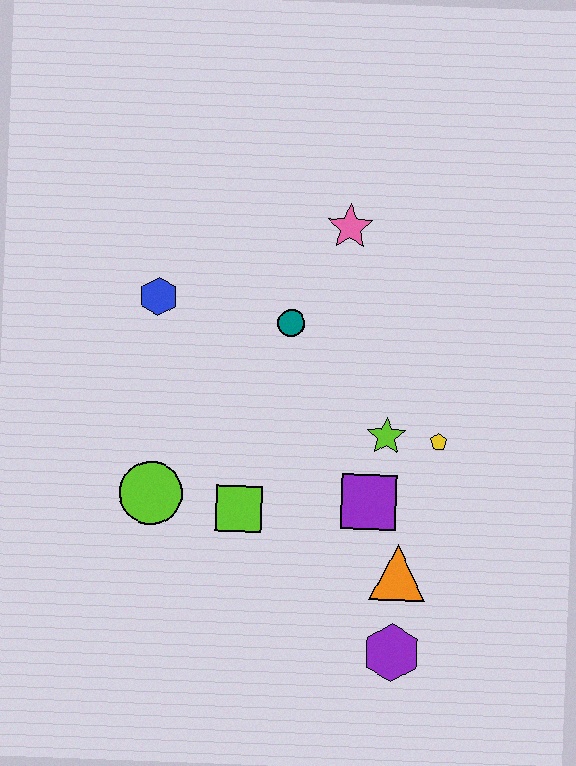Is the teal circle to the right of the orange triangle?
No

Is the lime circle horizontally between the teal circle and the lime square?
No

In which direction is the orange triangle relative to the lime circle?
The orange triangle is to the right of the lime circle.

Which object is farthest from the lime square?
The pink star is farthest from the lime square.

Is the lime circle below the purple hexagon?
No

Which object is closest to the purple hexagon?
The orange triangle is closest to the purple hexagon.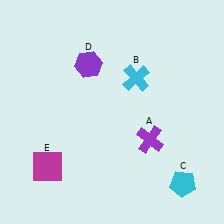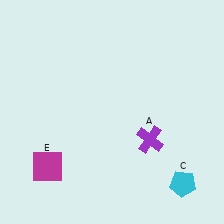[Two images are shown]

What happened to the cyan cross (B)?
The cyan cross (B) was removed in Image 2. It was in the top-right area of Image 1.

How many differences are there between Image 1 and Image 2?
There are 2 differences between the two images.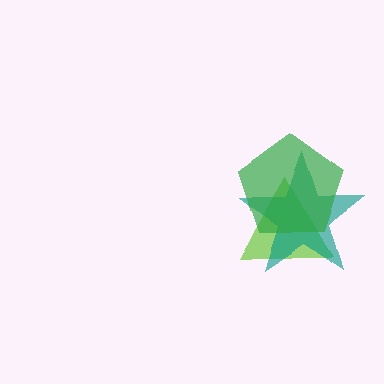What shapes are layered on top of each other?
The layered shapes are: a lime triangle, a teal star, a green pentagon.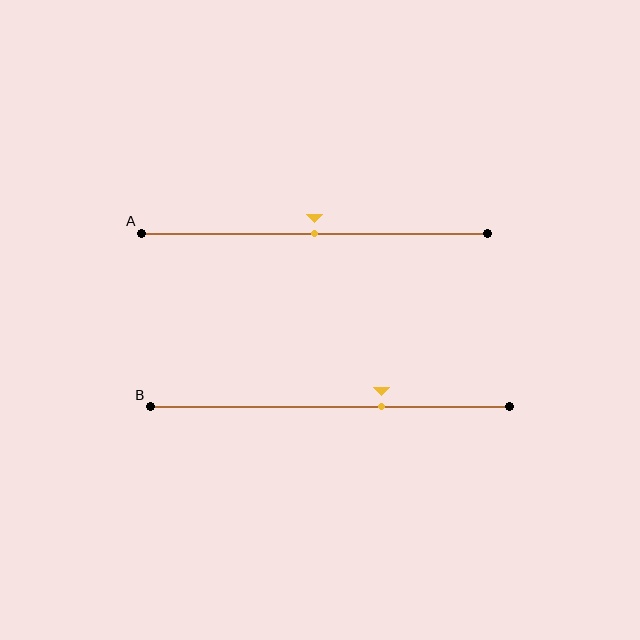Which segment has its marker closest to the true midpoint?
Segment A has its marker closest to the true midpoint.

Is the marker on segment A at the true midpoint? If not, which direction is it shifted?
Yes, the marker on segment A is at the true midpoint.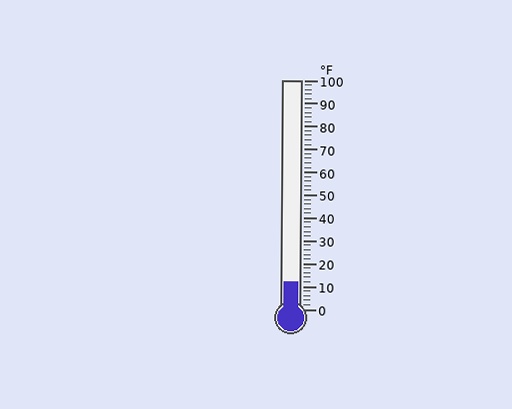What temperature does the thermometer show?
The thermometer shows approximately 12°F.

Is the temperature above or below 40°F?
The temperature is below 40°F.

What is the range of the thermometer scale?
The thermometer scale ranges from 0°F to 100°F.